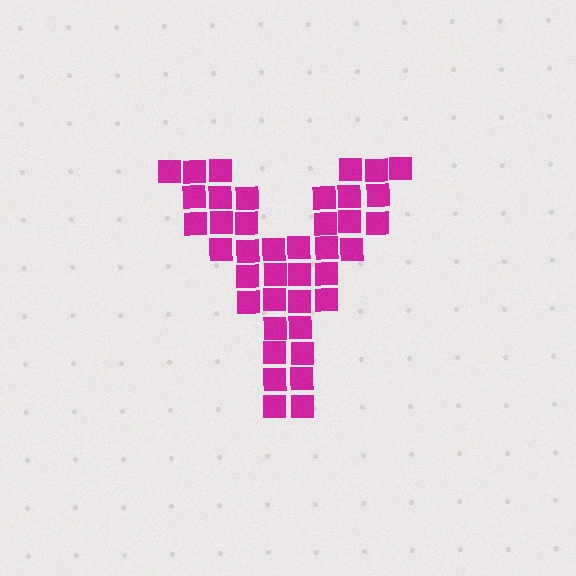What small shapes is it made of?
It is made of small squares.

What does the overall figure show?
The overall figure shows the letter Y.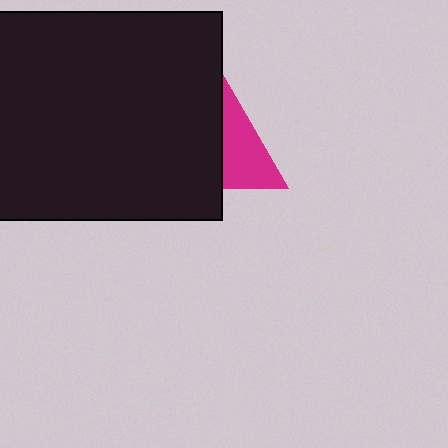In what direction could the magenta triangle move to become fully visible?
The magenta triangle could move right. That would shift it out from behind the black rectangle entirely.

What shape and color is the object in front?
The object in front is a black rectangle.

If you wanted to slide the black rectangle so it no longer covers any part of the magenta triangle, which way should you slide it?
Slide it left — that is the most direct way to separate the two shapes.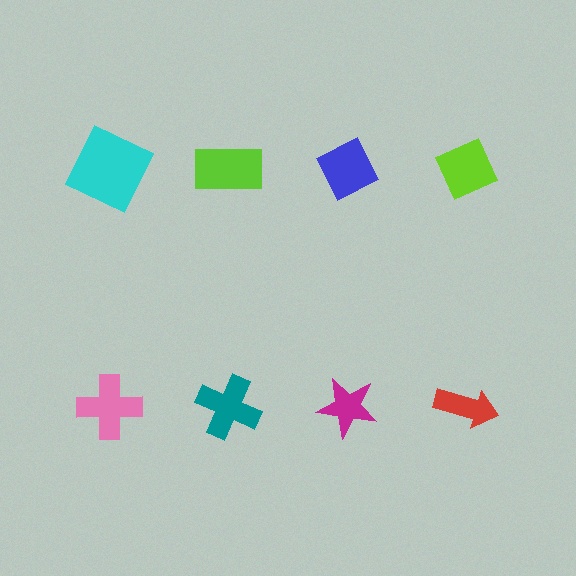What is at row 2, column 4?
A red arrow.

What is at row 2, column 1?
A pink cross.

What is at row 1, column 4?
A lime diamond.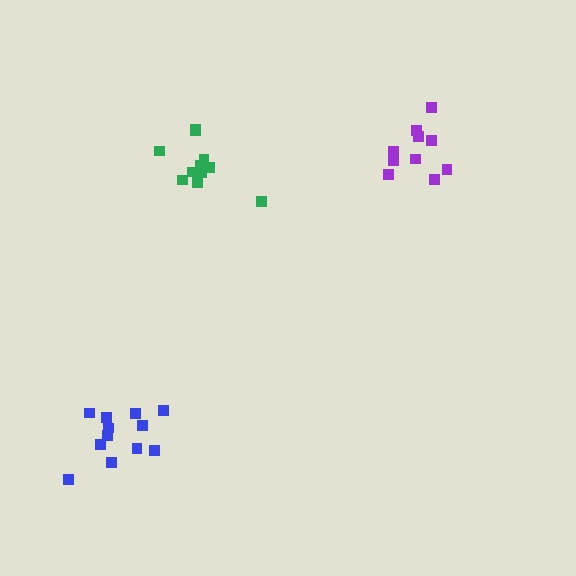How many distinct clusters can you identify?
There are 3 distinct clusters.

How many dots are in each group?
Group 1: 12 dots, Group 2: 10 dots, Group 3: 11 dots (33 total).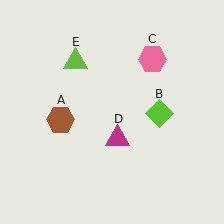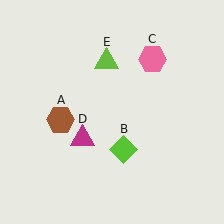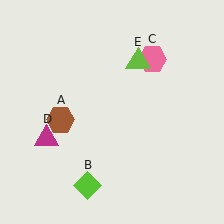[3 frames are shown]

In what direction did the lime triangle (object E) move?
The lime triangle (object E) moved right.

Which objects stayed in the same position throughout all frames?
Brown hexagon (object A) and pink hexagon (object C) remained stationary.